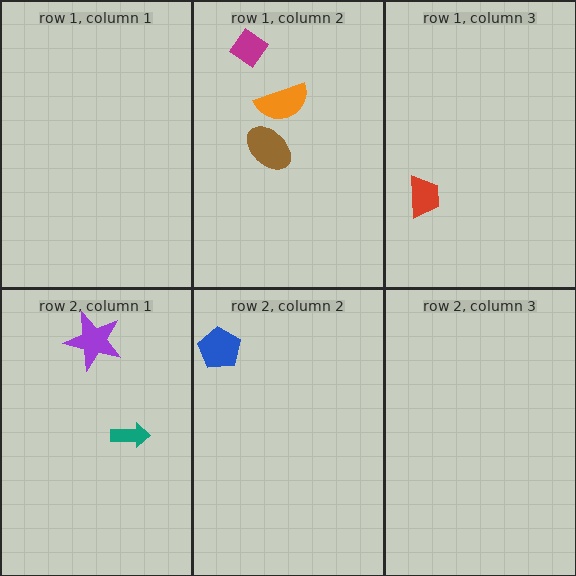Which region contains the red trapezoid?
The row 1, column 3 region.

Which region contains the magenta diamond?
The row 1, column 2 region.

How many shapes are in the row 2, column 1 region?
2.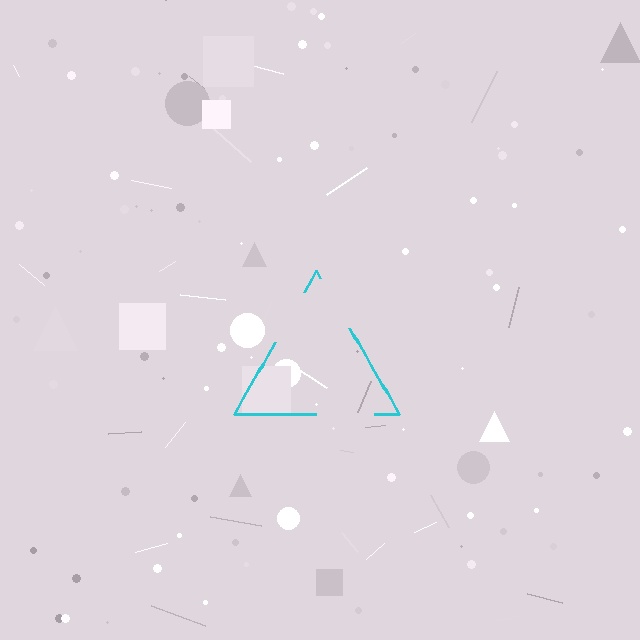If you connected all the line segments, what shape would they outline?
They would outline a triangle.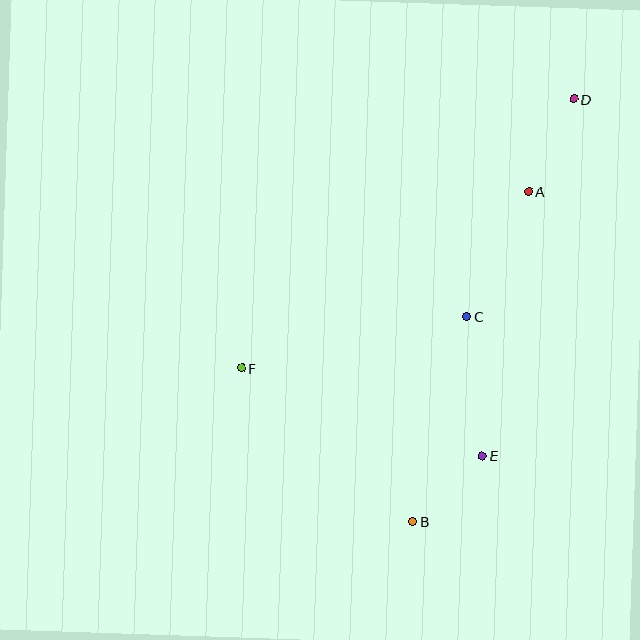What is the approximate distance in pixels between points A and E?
The distance between A and E is approximately 268 pixels.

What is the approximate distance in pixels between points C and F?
The distance between C and F is approximately 231 pixels.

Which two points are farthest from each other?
Points B and D are farthest from each other.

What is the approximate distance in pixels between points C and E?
The distance between C and E is approximately 140 pixels.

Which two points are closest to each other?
Points B and E are closest to each other.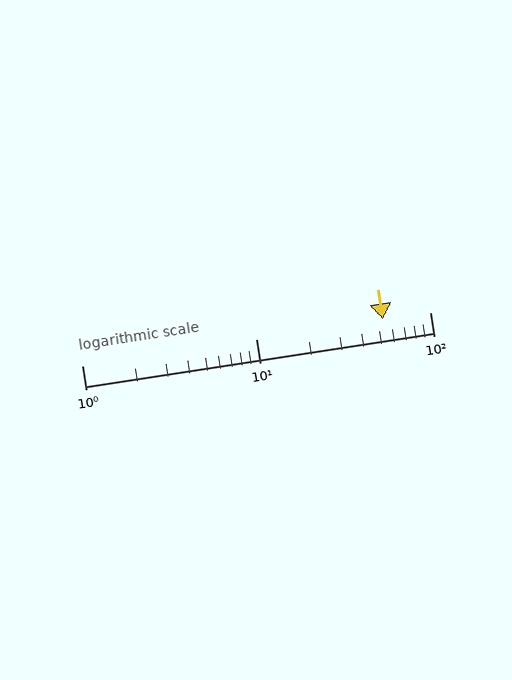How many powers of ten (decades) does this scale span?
The scale spans 2 decades, from 1 to 100.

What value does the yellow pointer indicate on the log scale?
The pointer indicates approximately 54.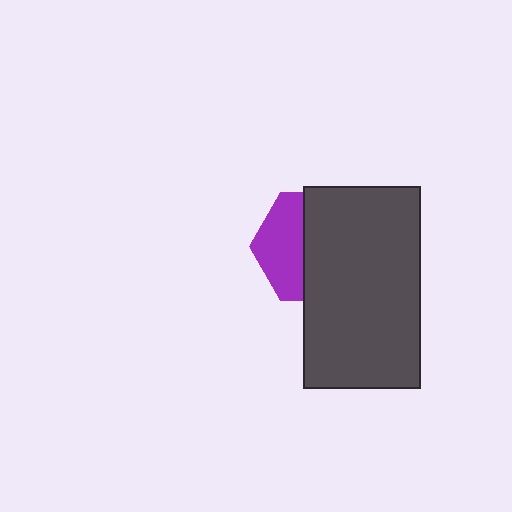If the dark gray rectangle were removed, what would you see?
You would see the complete purple hexagon.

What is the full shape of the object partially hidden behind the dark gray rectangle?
The partially hidden object is a purple hexagon.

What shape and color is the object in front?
The object in front is a dark gray rectangle.